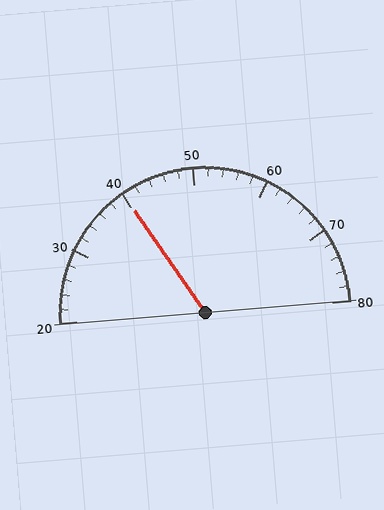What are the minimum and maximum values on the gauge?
The gauge ranges from 20 to 80.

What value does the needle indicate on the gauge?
The needle indicates approximately 40.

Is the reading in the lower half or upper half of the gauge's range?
The reading is in the lower half of the range (20 to 80).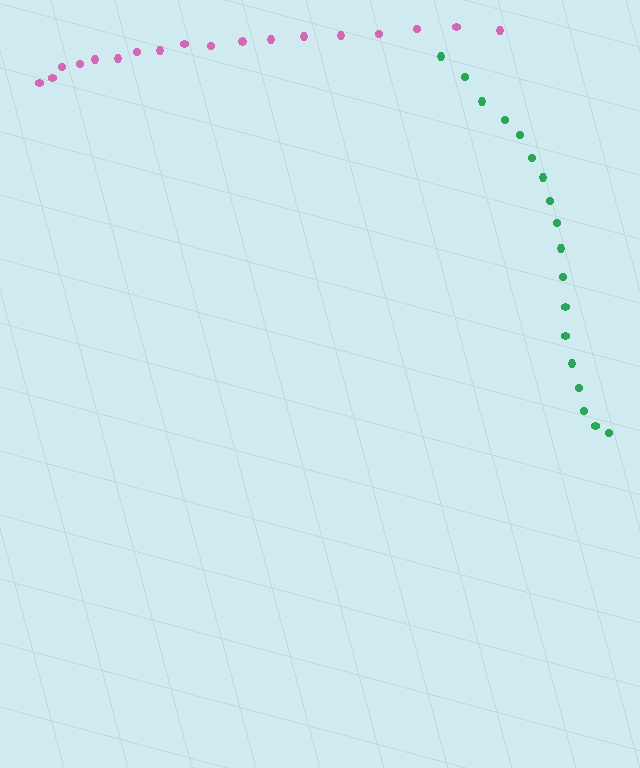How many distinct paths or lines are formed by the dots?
There are 2 distinct paths.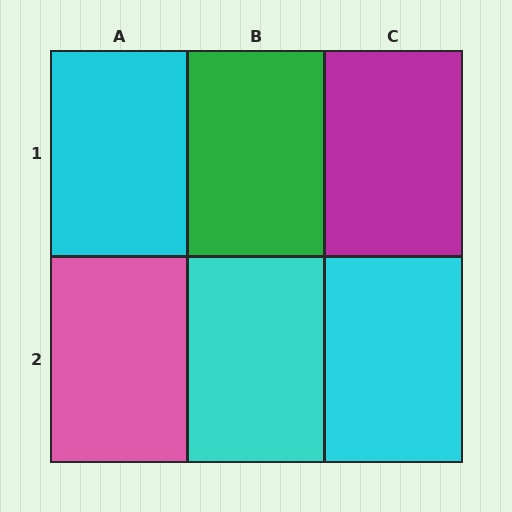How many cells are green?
1 cell is green.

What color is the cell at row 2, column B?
Cyan.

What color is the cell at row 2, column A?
Pink.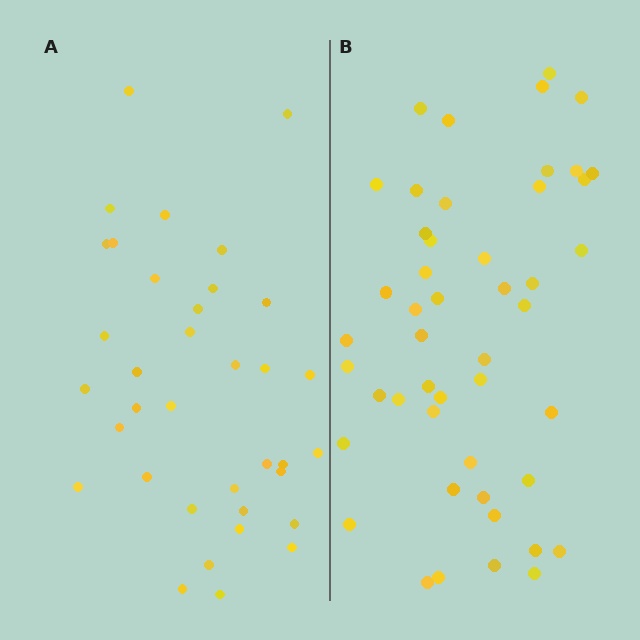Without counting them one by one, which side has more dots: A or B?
Region B (the right region) has more dots.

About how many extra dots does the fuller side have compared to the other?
Region B has roughly 12 or so more dots than region A.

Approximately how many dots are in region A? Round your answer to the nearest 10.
About 40 dots. (The exact count is 36, which rounds to 40.)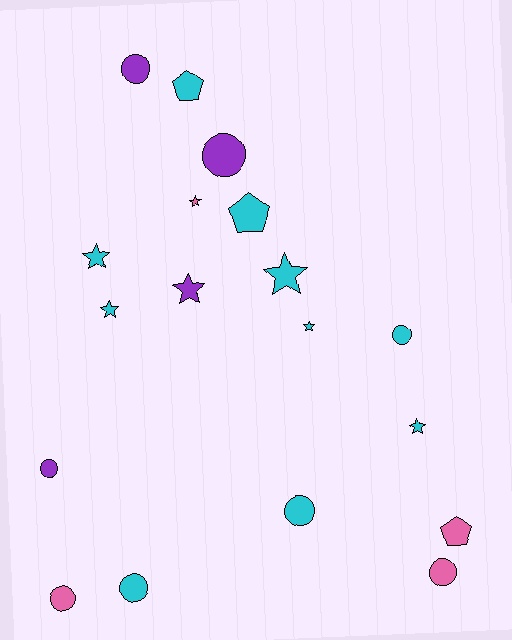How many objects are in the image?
There are 18 objects.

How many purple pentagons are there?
There are no purple pentagons.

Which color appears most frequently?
Cyan, with 10 objects.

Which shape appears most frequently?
Circle, with 8 objects.